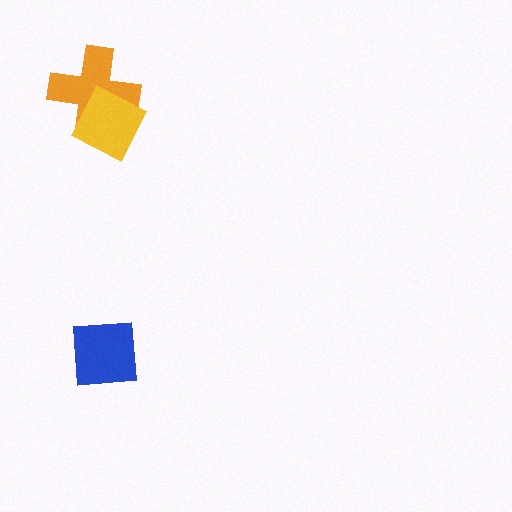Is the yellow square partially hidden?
No, no other shape covers it.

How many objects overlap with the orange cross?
1 object overlaps with the orange cross.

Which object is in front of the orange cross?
The yellow square is in front of the orange cross.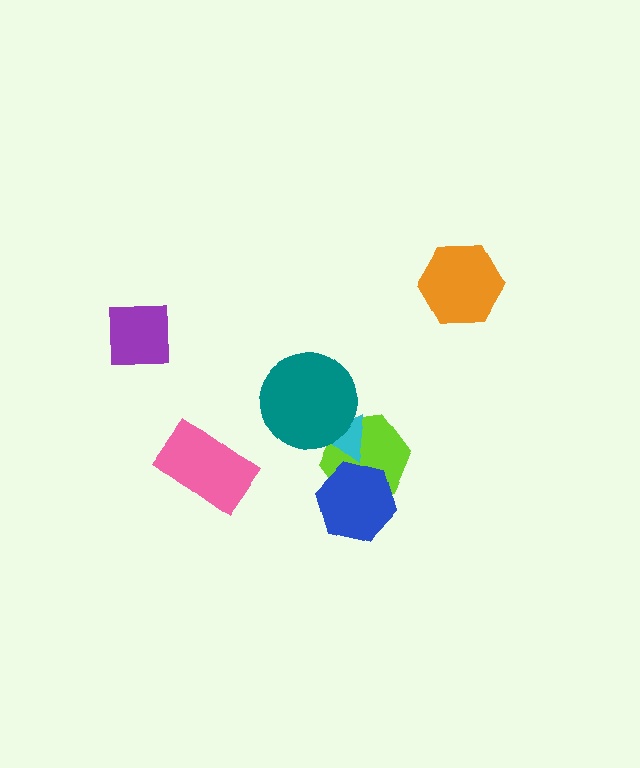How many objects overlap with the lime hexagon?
3 objects overlap with the lime hexagon.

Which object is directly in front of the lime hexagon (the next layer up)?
The cyan triangle is directly in front of the lime hexagon.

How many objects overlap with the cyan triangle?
2 objects overlap with the cyan triangle.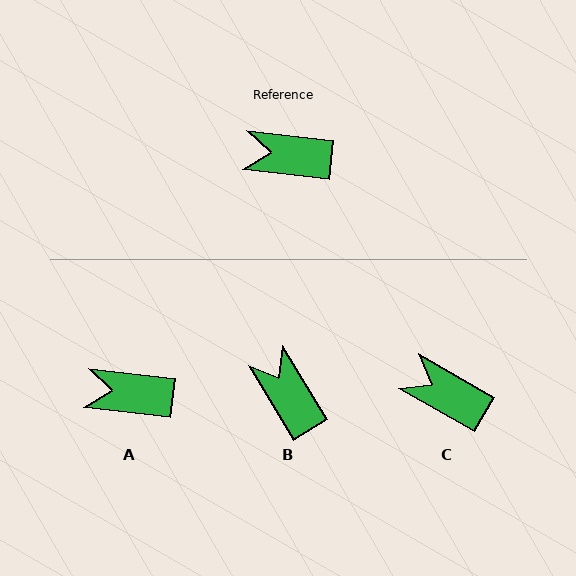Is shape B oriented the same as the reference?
No, it is off by about 52 degrees.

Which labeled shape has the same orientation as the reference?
A.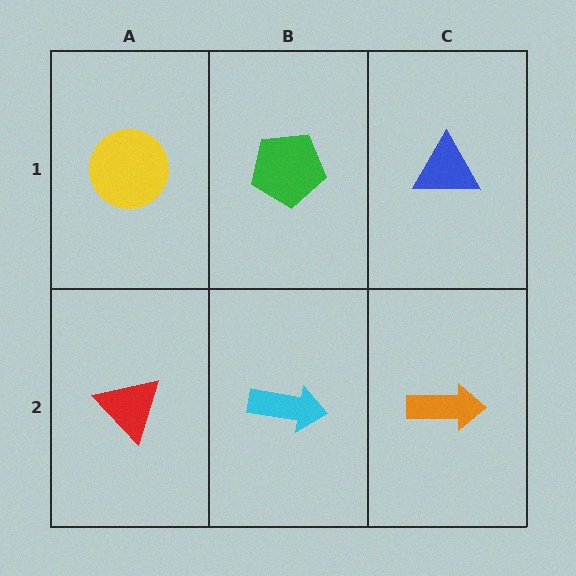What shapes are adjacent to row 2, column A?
A yellow circle (row 1, column A), a cyan arrow (row 2, column B).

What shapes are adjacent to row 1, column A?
A red triangle (row 2, column A), a green pentagon (row 1, column B).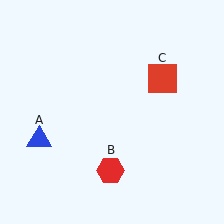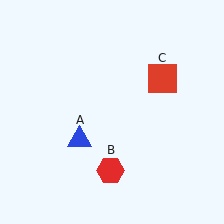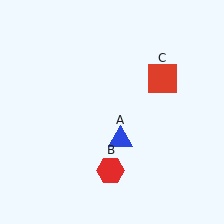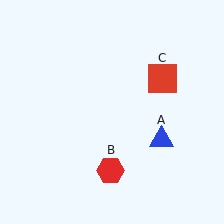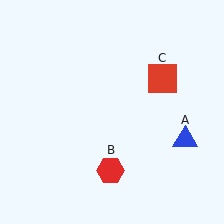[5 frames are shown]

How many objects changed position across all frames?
1 object changed position: blue triangle (object A).